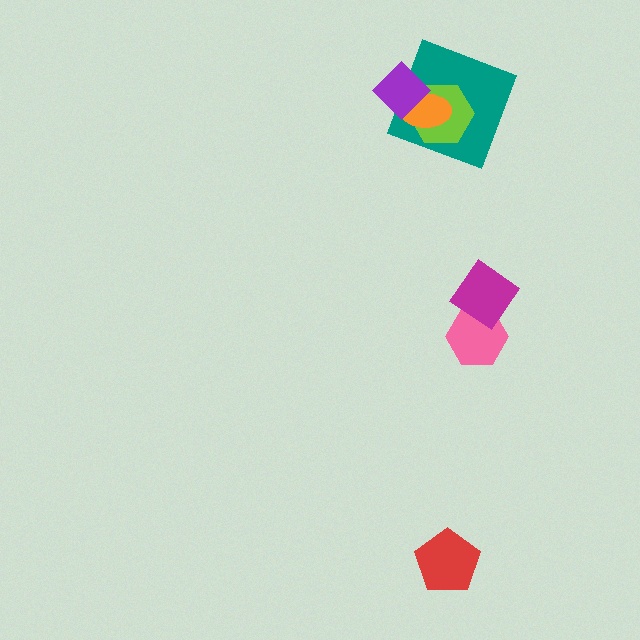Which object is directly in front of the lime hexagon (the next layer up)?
The orange ellipse is directly in front of the lime hexagon.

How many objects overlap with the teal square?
3 objects overlap with the teal square.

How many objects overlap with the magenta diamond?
1 object overlaps with the magenta diamond.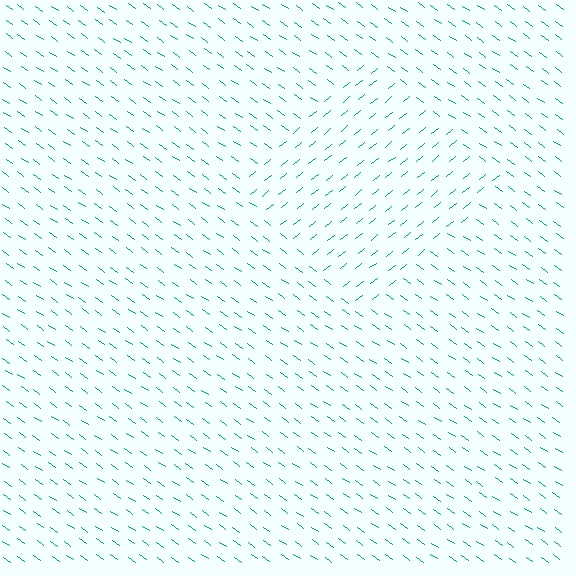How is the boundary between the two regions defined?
The boundary is defined purely by a change in line orientation (approximately 75 degrees difference). All lines are the same color and thickness.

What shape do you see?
I see a diamond.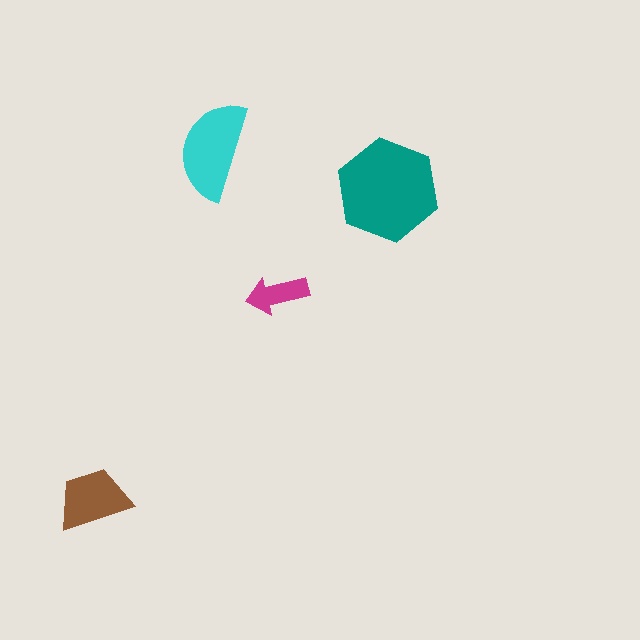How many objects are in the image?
There are 4 objects in the image.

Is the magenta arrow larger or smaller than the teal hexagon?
Smaller.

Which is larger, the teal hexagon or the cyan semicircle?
The teal hexagon.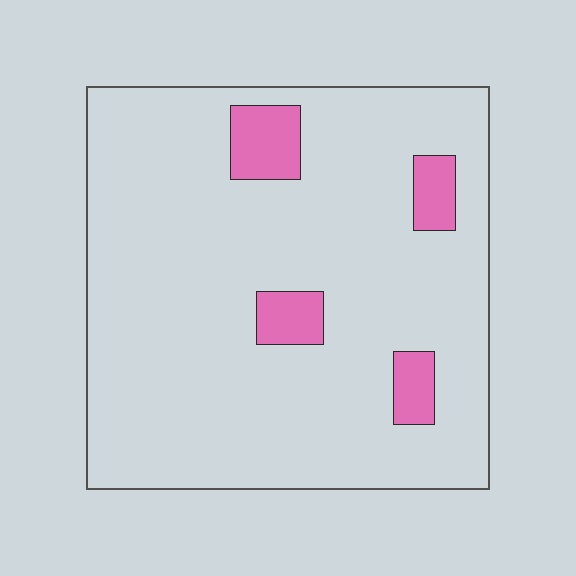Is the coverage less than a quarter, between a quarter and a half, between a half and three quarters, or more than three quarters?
Less than a quarter.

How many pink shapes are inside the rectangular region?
4.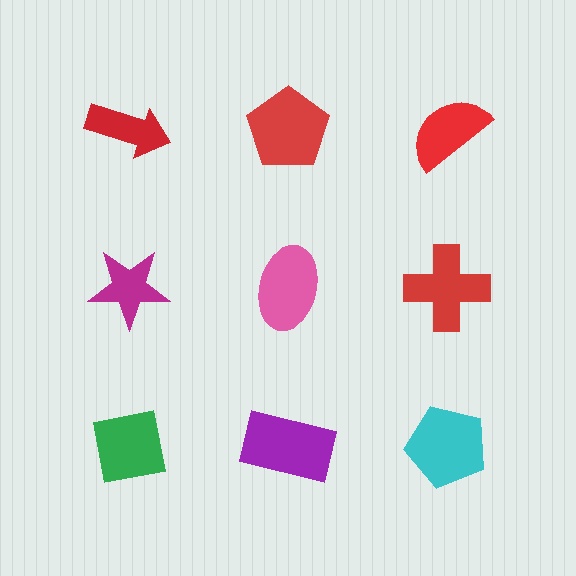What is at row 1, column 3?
A red semicircle.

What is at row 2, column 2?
A pink ellipse.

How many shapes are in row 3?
3 shapes.